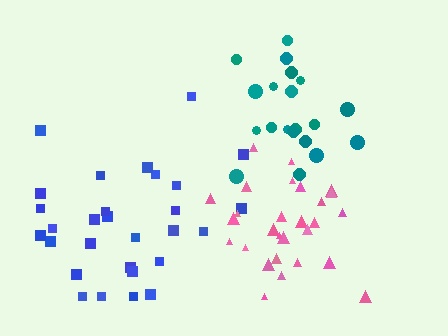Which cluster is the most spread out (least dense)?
Blue.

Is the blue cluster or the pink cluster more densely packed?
Pink.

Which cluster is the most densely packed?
Pink.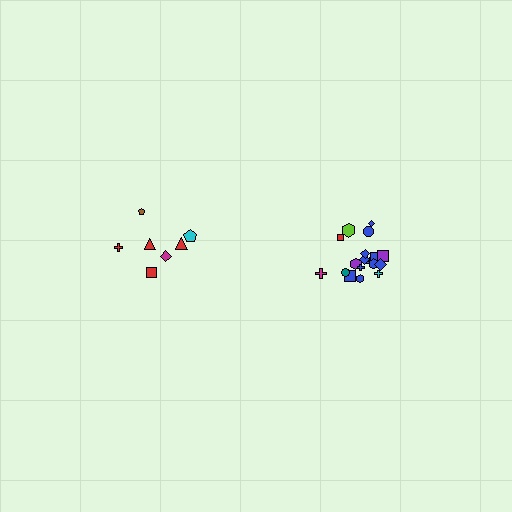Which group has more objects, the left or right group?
The right group.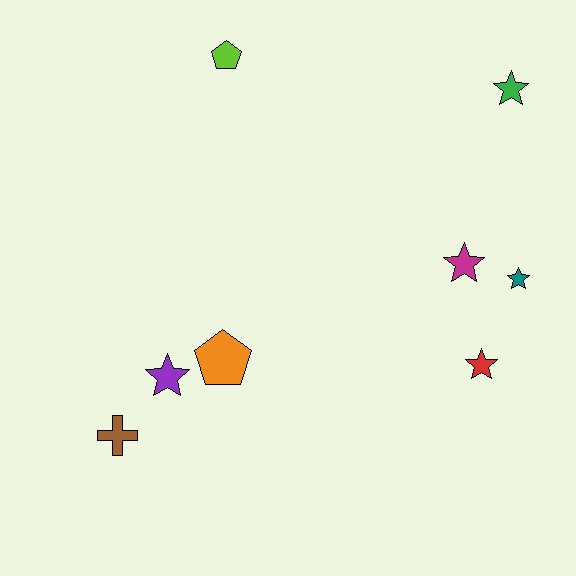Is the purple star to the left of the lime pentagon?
Yes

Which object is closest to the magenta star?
The teal star is closest to the magenta star.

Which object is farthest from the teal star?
The brown cross is farthest from the teal star.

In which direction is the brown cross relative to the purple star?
The brown cross is below the purple star.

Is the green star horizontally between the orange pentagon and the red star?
No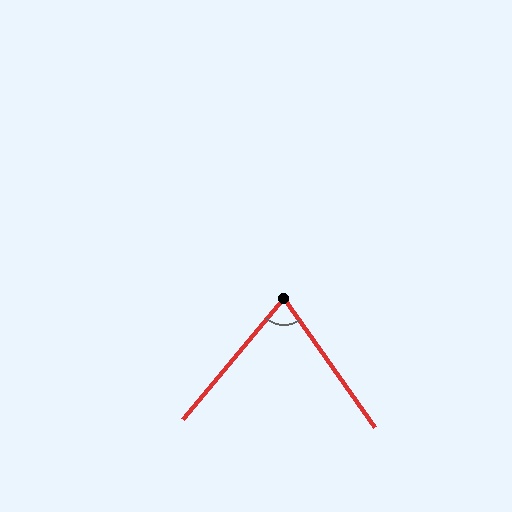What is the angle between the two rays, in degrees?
Approximately 74 degrees.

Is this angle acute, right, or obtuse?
It is acute.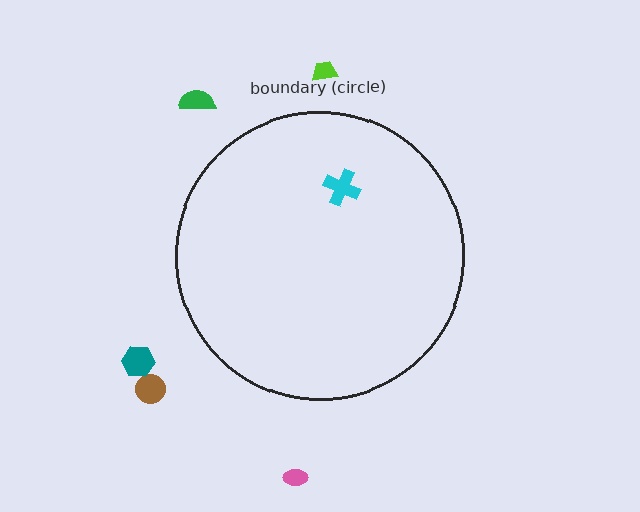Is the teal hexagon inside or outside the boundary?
Outside.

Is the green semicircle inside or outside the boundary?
Outside.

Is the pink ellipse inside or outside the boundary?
Outside.